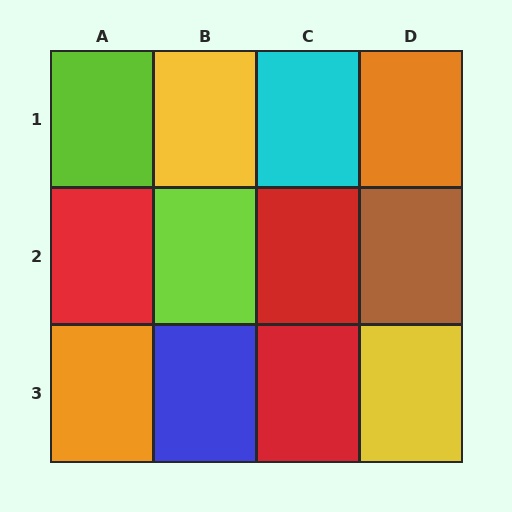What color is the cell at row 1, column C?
Cyan.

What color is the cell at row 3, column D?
Yellow.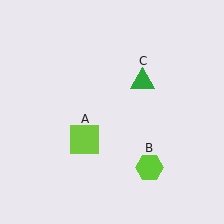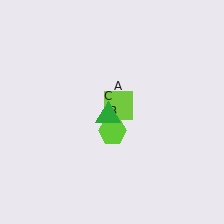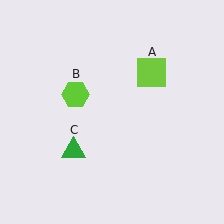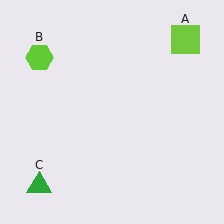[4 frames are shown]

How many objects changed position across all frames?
3 objects changed position: lime square (object A), lime hexagon (object B), green triangle (object C).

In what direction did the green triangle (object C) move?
The green triangle (object C) moved down and to the left.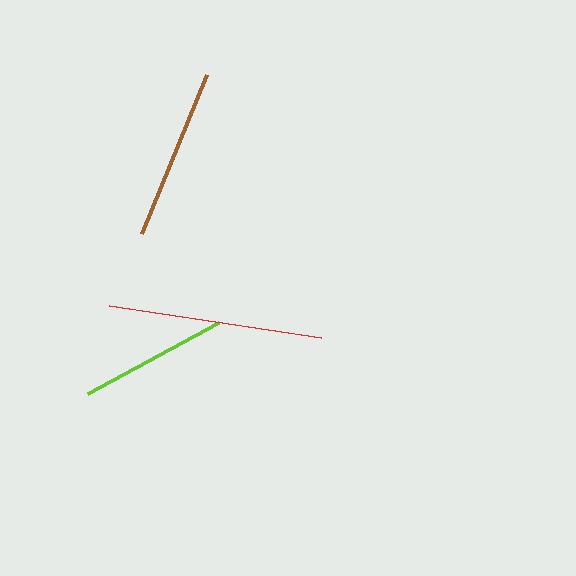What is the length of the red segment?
The red segment is approximately 214 pixels long.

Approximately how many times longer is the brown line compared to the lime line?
The brown line is approximately 1.2 times the length of the lime line.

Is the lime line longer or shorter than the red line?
The red line is longer than the lime line.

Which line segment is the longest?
The red line is the longest at approximately 214 pixels.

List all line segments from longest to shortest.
From longest to shortest: red, brown, lime.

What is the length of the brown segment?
The brown segment is approximately 172 pixels long.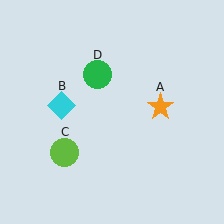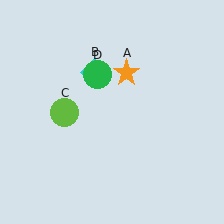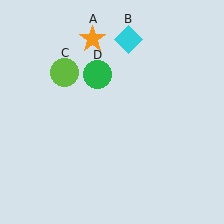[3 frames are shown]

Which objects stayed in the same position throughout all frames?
Green circle (object D) remained stationary.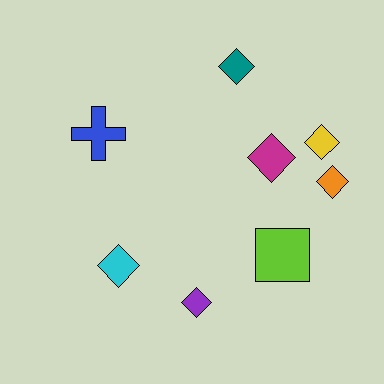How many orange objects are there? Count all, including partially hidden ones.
There is 1 orange object.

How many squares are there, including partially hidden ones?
There is 1 square.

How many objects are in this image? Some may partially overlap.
There are 8 objects.